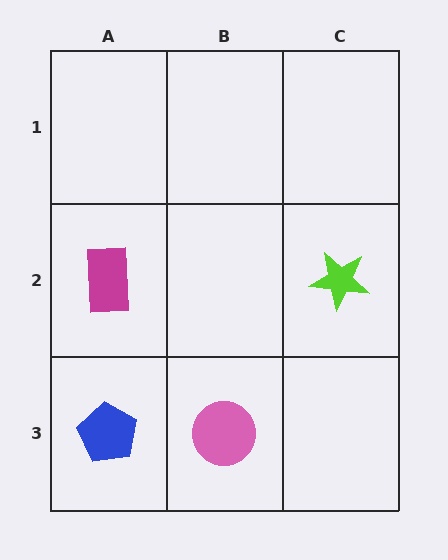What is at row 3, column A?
A blue pentagon.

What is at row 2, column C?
A lime star.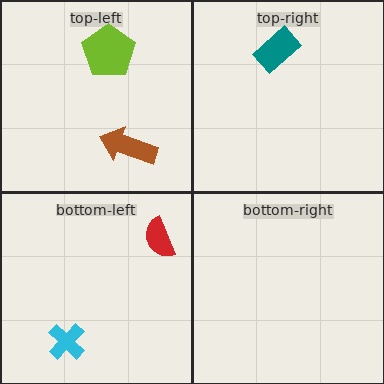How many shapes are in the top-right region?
1.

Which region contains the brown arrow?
The top-left region.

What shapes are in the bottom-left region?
The cyan cross, the red semicircle.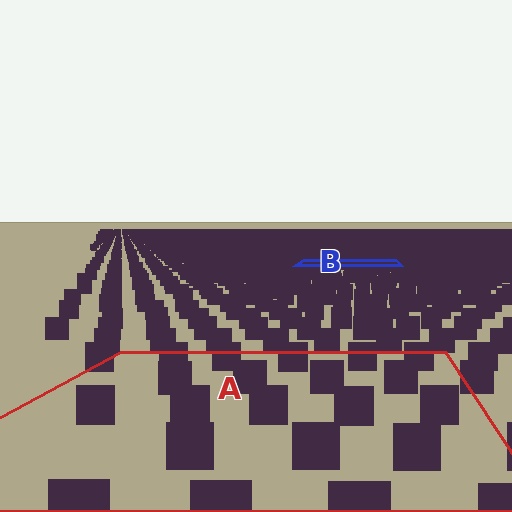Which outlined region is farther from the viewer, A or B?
Region B is farther from the viewer — the texture elements inside it appear smaller and more densely packed.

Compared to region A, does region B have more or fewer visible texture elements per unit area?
Region B has more texture elements per unit area — they are packed more densely because it is farther away.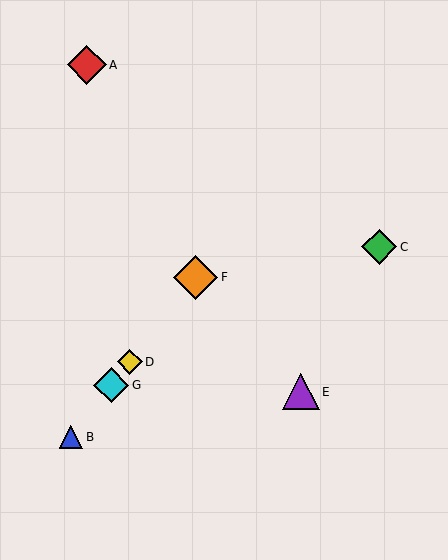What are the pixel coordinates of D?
Object D is at (130, 362).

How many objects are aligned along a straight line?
4 objects (B, D, F, G) are aligned along a straight line.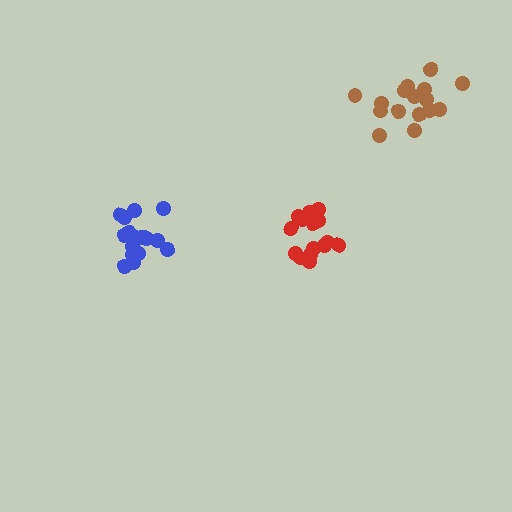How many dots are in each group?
Group 1: 17 dots, Group 2: 17 dots, Group 3: 16 dots (50 total).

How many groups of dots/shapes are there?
There are 3 groups.